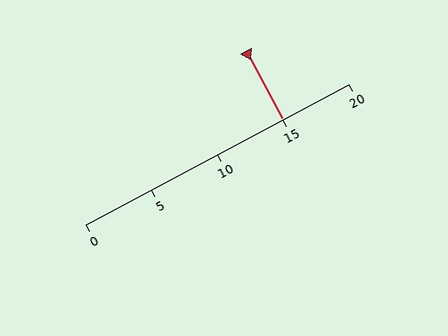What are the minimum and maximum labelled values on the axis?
The axis runs from 0 to 20.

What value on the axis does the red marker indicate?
The marker indicates approximately 15.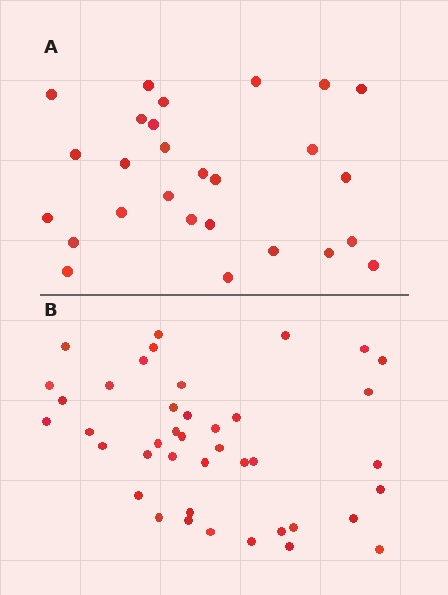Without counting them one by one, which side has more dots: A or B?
Region B (the bottom region) has more dots.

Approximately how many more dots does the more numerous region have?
Region B has approximately 15 more dots than region A.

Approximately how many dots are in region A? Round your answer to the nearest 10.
About 30 dots. (The exact count is 27, which rounds to 30.)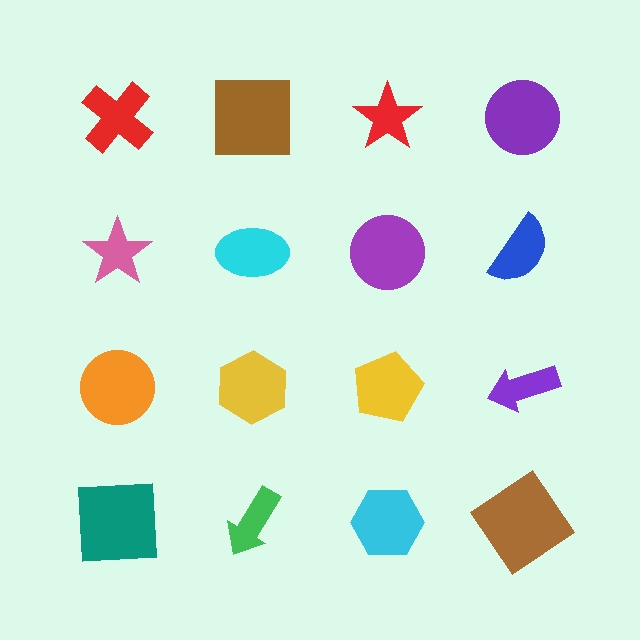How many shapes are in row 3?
4 shapes.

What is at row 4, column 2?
A green arrow.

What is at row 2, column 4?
A blue semicircle.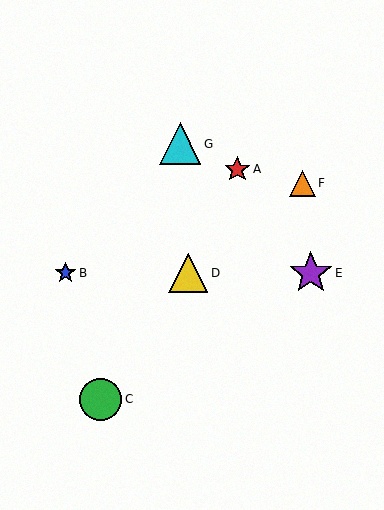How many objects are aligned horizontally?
3 objects (B, D, E) are aligned horizontally.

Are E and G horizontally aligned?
No, E is at y≈273 and G is at y≈144.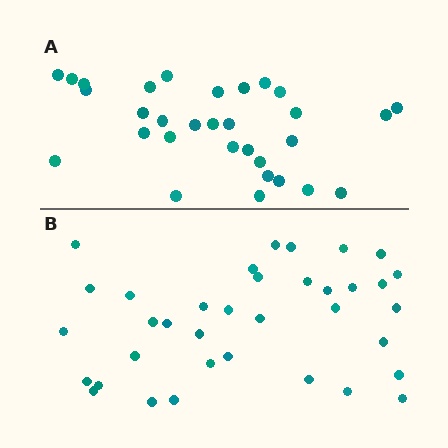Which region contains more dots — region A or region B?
Region B (the bottom region) has more dots.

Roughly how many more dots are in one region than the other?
Region B has about 5 more dots than region A.